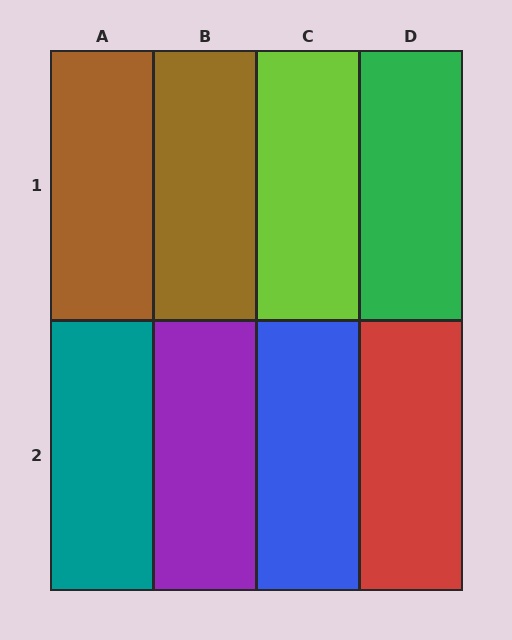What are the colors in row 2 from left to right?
Teal, purple, blue, red.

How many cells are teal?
1 cell is teal.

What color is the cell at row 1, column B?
Brown.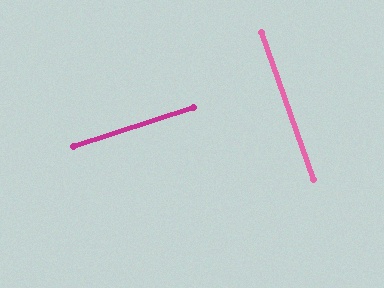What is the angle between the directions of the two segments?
Approximately 88 degrees.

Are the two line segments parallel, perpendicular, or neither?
Perpendicular — they meet at approximately 88°.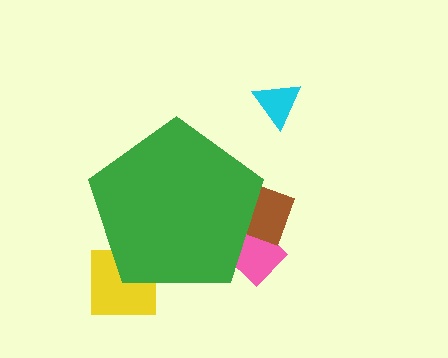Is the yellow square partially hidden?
Yes, the yellow square is partially hidden behind the green pentagon.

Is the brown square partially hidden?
Yes, the brown square is partially hidden behind the green pentagon.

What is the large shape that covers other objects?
A green pentagon.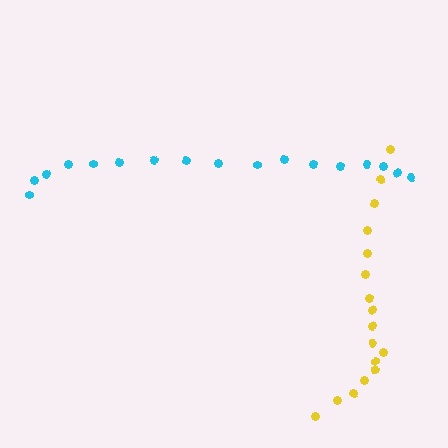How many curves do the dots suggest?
There are 2 distinct paths.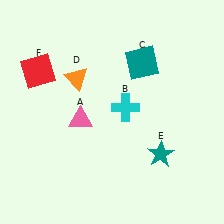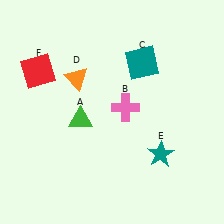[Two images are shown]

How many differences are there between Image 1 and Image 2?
There are 2 differences between the two images.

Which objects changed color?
A changed from pink to green. B changed from cyan to pink.